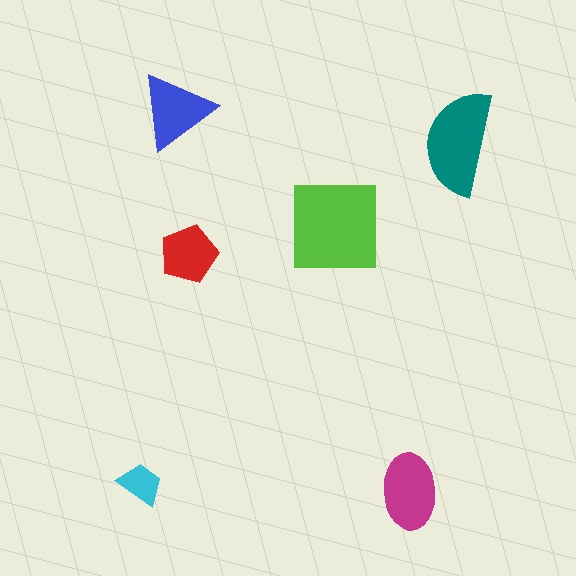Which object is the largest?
The lime square.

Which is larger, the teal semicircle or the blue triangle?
The teal semicircle.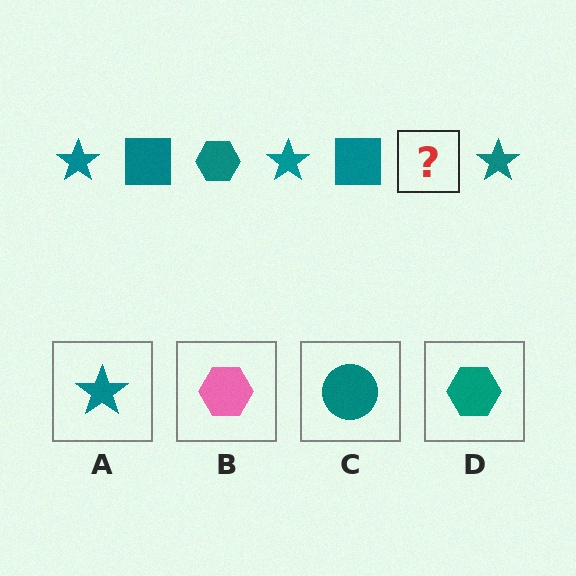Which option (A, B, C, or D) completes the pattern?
D.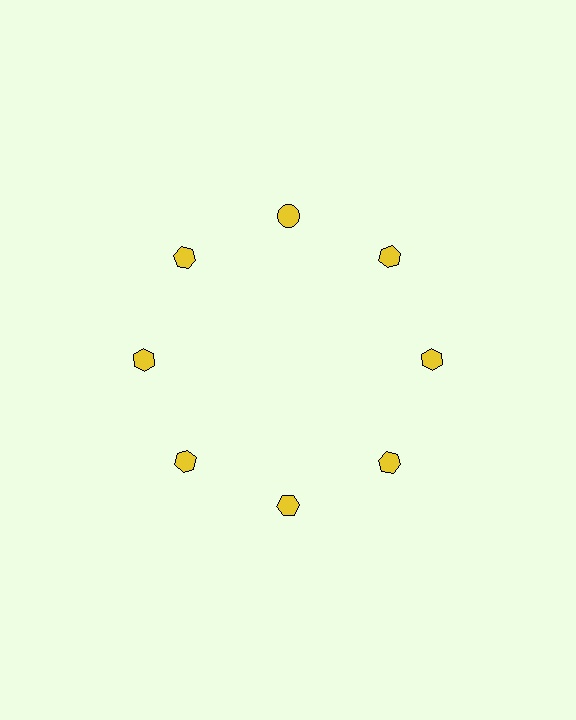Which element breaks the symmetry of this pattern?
The yellow circle at roughly the 12 o'clock position breaks the symmetry. All other shapes are yellow hexagons.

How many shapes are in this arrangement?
There are 8 shapes arranged in a ring pattern.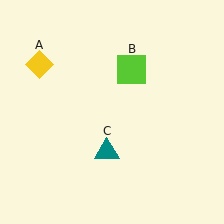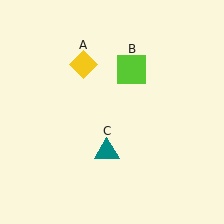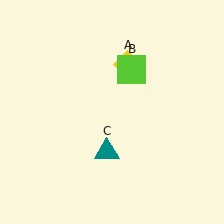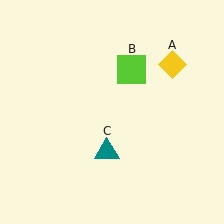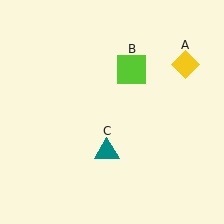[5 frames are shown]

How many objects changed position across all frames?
1 object changed position: yellow diamond (object A).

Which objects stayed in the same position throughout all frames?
Lime square (object B) and teal triangle (object C) remained stationary.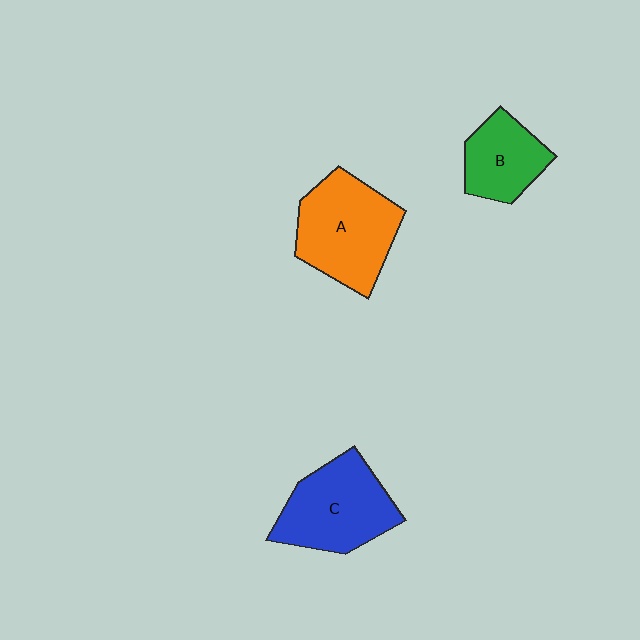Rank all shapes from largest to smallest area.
From largest to smallest: A (orange), C (blue), B (green).